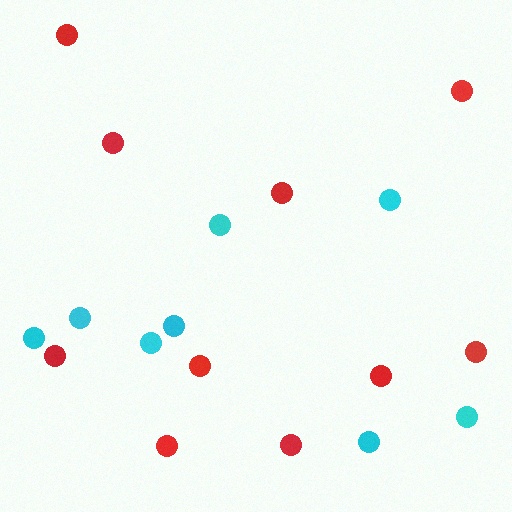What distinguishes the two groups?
There are 2 groups: one group of cyan circles (8) and one group of red circles (10).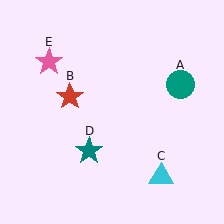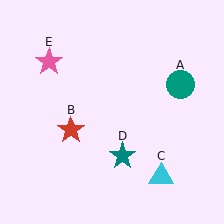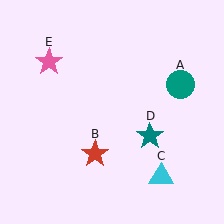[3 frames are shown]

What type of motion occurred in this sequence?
The red star (object B), teal star (object D) rotated counterclockwise around the center of the scene.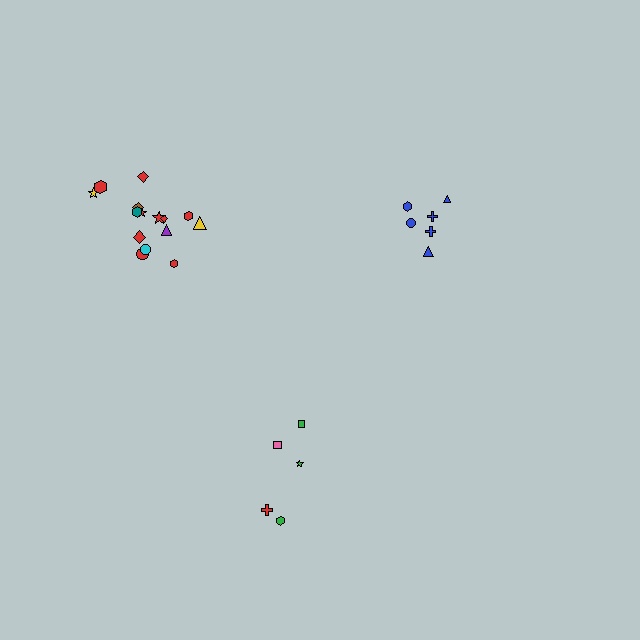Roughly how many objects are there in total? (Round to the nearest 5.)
Roughly 25 objects in total.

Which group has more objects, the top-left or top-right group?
The top-left group.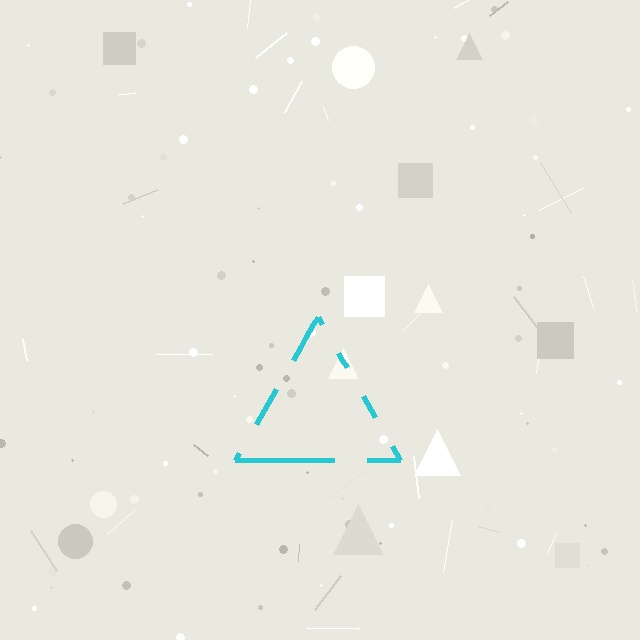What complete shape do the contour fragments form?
The contour fragments form a triangle.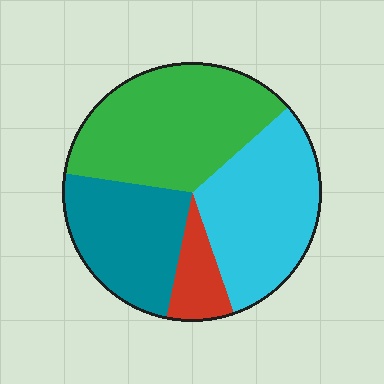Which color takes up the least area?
Red, at roughly 10%.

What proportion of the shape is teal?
Teal takes up about one quarter (1/4) of the shape.